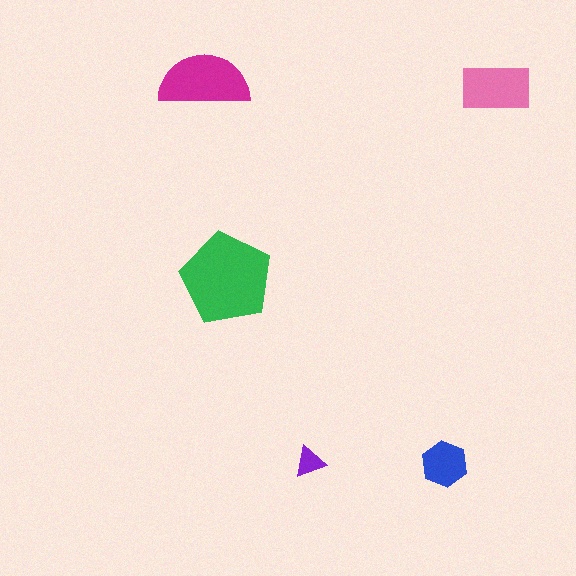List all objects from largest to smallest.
The green pentagon, the magenta semicircle, the pink rectangle, the blue hexagon, the purple triangle.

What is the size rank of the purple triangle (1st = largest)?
5th.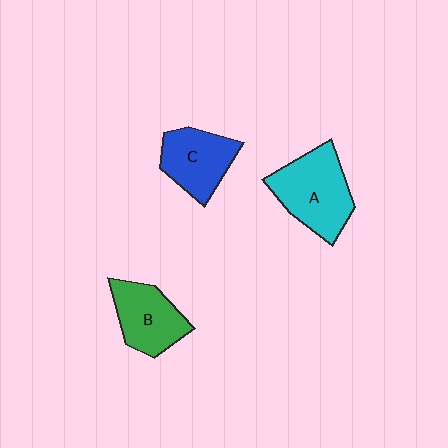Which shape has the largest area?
Shape A (cyan).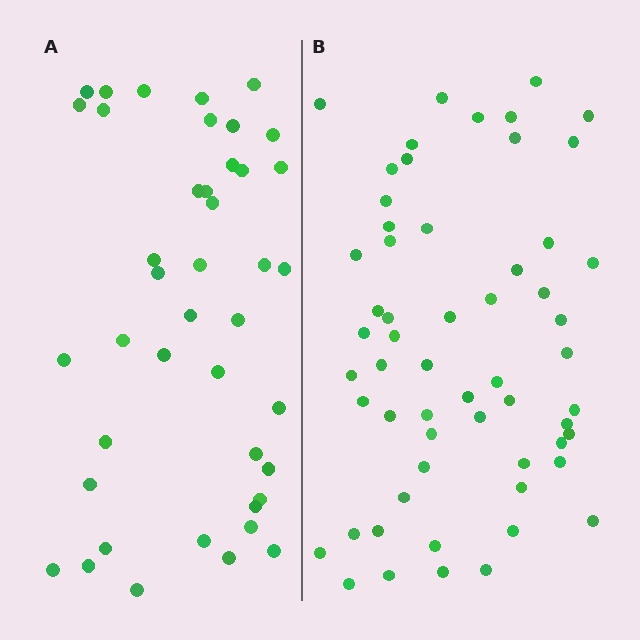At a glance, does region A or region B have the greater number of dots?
Region B (the right region) has more dots.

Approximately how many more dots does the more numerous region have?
Region B has approximately 15 more dots than region A.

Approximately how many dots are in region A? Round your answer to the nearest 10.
About 40 dots. (The exact count is 42, which rounds to 40.)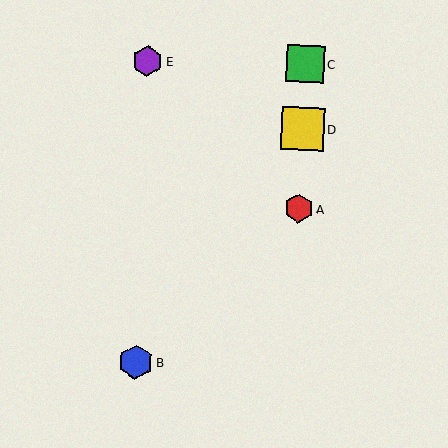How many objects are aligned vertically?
3 objects (A, C, D) are aligned vertically.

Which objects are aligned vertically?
Objects A, C, D are aligned vertically.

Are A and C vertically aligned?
Yes, both are at x≈299.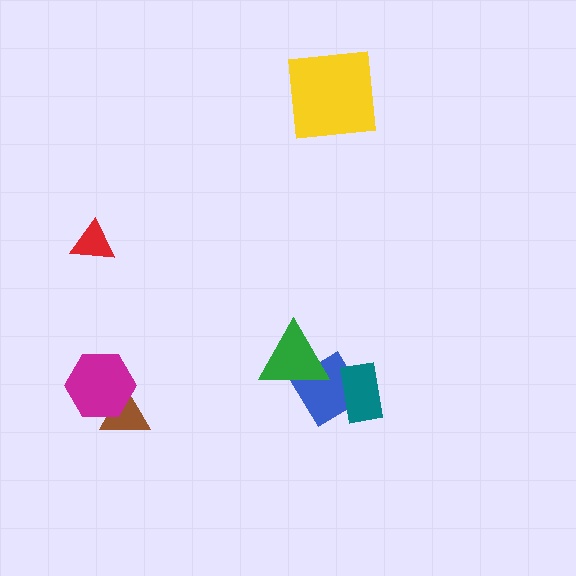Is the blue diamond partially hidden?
Yes, it is partially covered by another shape.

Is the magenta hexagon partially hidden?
No, no other shape covers it.